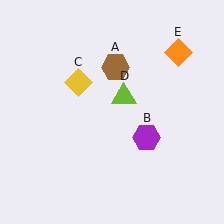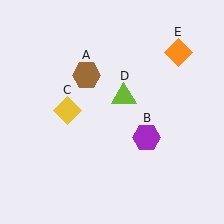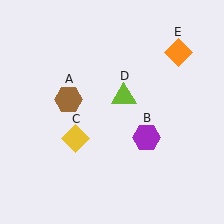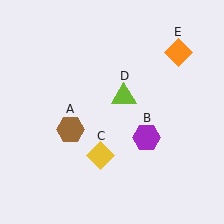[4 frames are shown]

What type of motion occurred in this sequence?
The brown hexagon (object A), yellow diamond (object C) rotated counterclockwise around the center of the scene.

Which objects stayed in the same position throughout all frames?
Purple hexagon (object B) and lime triangle (object D) and orange diamond (object E) remained stationary.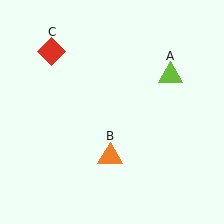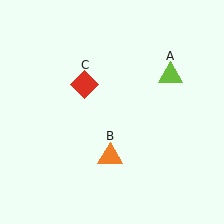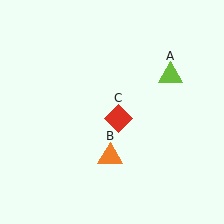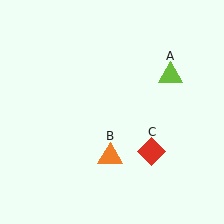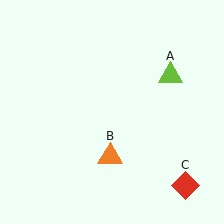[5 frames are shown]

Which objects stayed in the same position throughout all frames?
Lime triangle (object A) and orange triangle (object B) remained stationary.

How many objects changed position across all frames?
1 object changed position: red diamond (object C).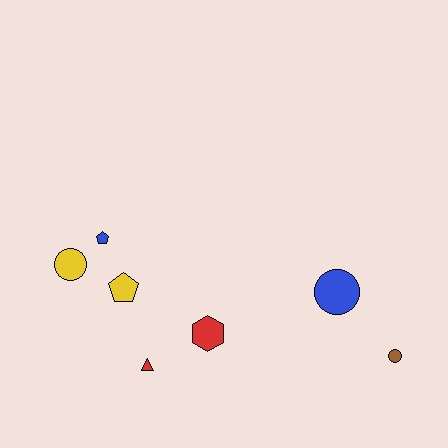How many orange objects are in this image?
There are no orange objects.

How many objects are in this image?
There are 7 objects.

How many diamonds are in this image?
There are no diamonds.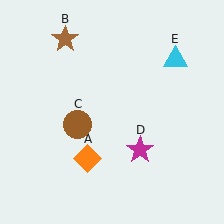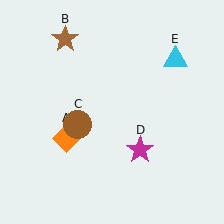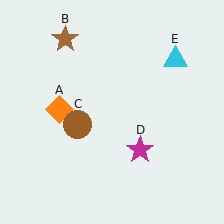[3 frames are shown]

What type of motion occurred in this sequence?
The orange diamond (object A) rotated clockwise around the center of the scene.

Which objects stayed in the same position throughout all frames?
Brown star (object B) and brown circle (object C) and magenta star (object D) and cyan triangle (object E) remained stationary.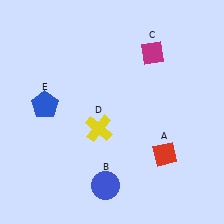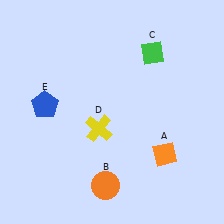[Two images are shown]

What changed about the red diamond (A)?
In Image 1, A is red. In Image 2, it changed to orange.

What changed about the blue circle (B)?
In Image 1, B is blue. In Image 2, it changed to orange.